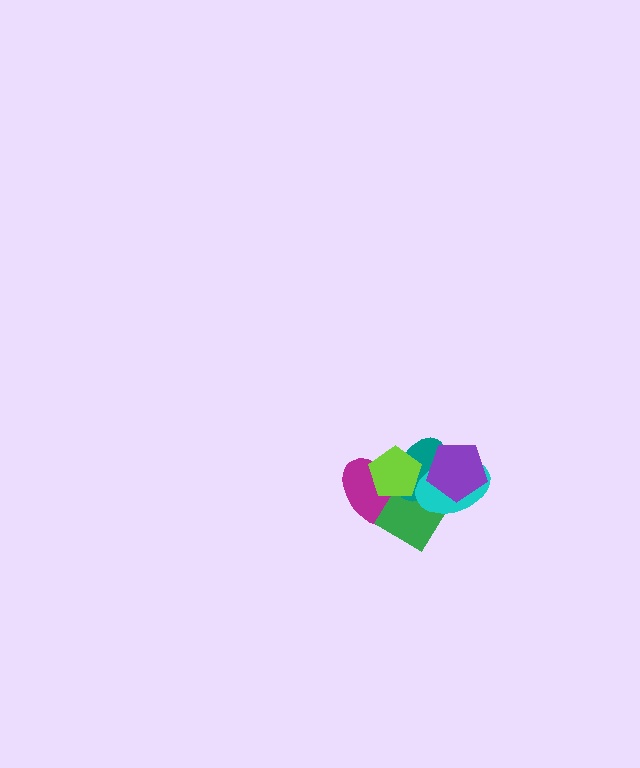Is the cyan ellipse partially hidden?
Yes, it is partially covered by another shape.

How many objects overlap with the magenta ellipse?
3 objects overlap with the magenta ellipse.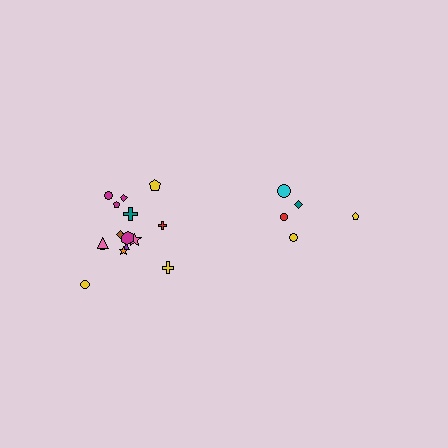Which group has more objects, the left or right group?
The left group.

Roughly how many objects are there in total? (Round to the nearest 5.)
Roughly 20 objects in total.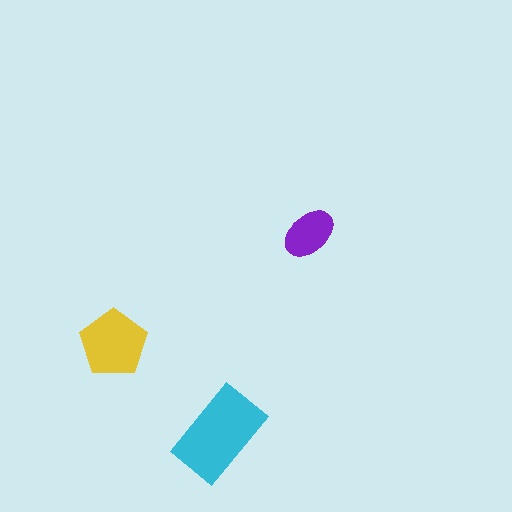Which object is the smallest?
The purple ellipse.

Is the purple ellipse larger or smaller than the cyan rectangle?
Smaller.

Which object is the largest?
The cyan rectangle.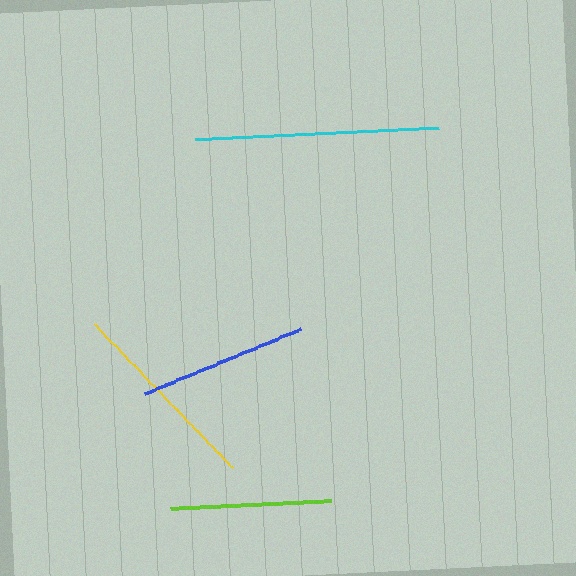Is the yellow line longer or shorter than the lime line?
The yellow line is longer than the lime line.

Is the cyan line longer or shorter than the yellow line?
The cyan line is longer than the yellow line.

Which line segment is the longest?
The cyan line is the longest at approximately 245 pixels.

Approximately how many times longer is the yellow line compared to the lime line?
The yellow line is approximately 1.2 times the length of the lime line.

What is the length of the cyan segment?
The cyan segment is approximately 245 pixels long.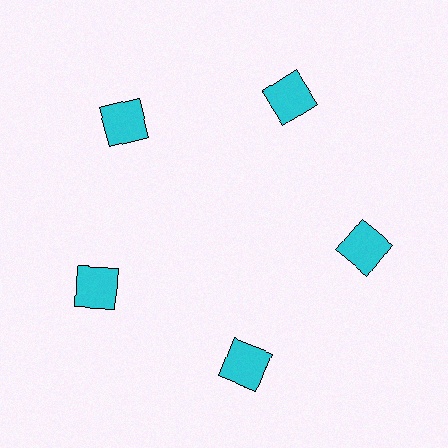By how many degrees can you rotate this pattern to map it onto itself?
The pattern maps onto itself every 72 degrees of rotation.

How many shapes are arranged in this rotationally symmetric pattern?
There are 5 shapes, arranged in 5 groups of 1.